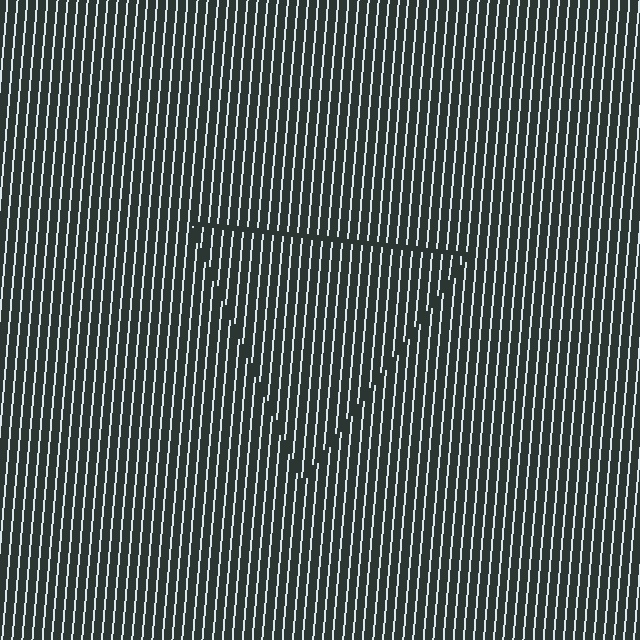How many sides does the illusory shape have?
3 sides — the line-ends trace a triangle.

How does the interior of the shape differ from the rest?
The interior of the shape contains the same grating, shifted by half a period — the contour is defined by the phase discontinuity where line-ends from the inner and outer gratings abut.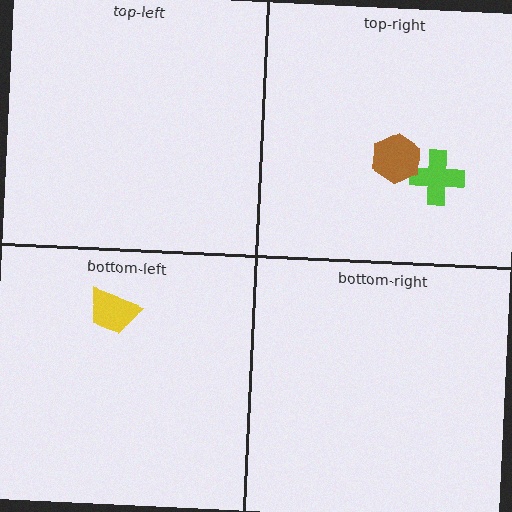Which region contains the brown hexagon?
The top-right region.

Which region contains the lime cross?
The top-right region.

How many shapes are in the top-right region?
2.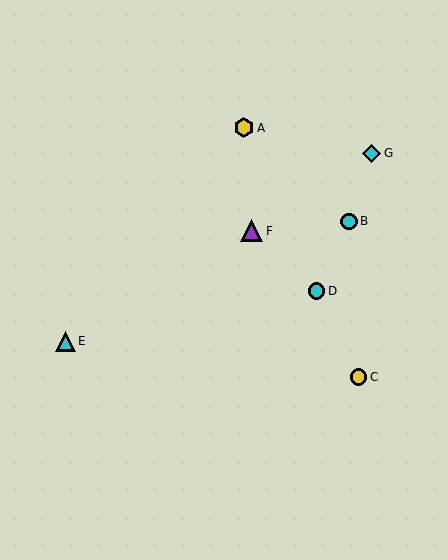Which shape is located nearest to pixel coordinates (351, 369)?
The yellow circle (labeled C) at (359, 377) is nearest to that location.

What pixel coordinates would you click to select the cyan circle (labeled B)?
Click at (349, 221) to select the cyan circle B.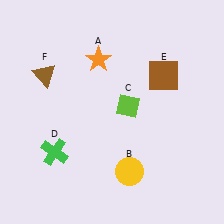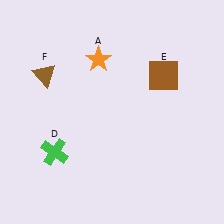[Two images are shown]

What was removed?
The lime diamond (C), the yellow circle (B) were removed in Image 2.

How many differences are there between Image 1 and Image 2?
There are 2 differences between the two images.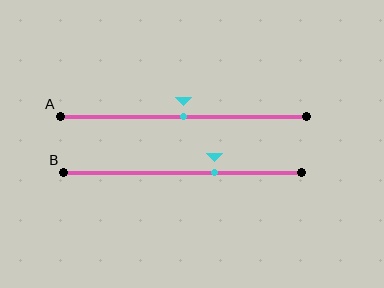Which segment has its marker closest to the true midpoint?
Segment A has its marker closest to the true midpoint.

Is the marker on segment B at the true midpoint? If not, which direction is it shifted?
No, the marker on segment B is shifted to the right by about 14% of the segment length.